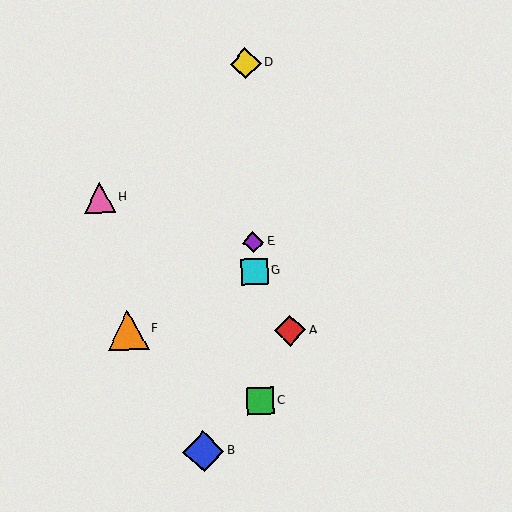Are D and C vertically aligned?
Yes, both are at x≈246.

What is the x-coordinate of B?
Object B is at x≈204.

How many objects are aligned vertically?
4 objects (C, D, E, G) are aligned vertically.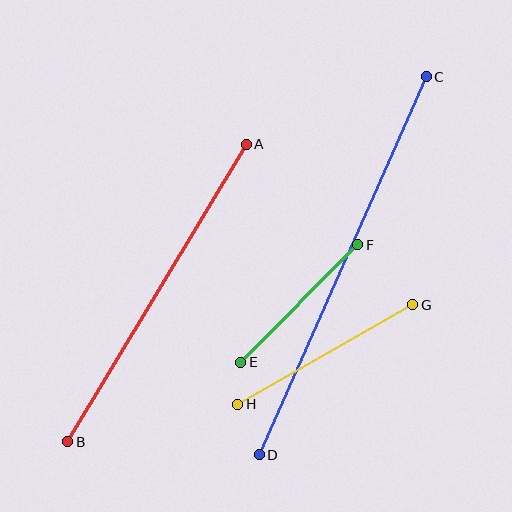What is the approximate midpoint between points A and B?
The midpoint is at approximately (157, 293) pixels.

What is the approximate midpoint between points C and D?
The midpoint is at approximately (343, 266) pixels.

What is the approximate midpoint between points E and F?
The midpoint is at approximately (299, 304) pixels.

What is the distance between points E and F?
The distance is approximately 166 pixels.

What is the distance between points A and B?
The distance is approximately 347 pixels.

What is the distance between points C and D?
The distance is approximately 413 pixels.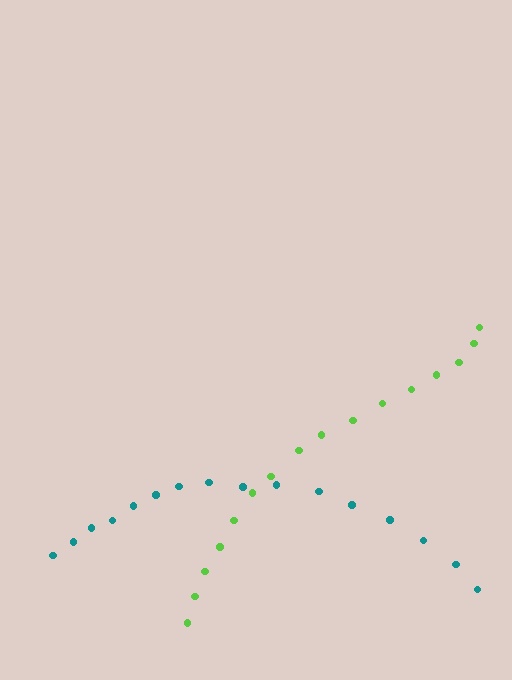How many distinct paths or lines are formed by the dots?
There are 2 distinct paths.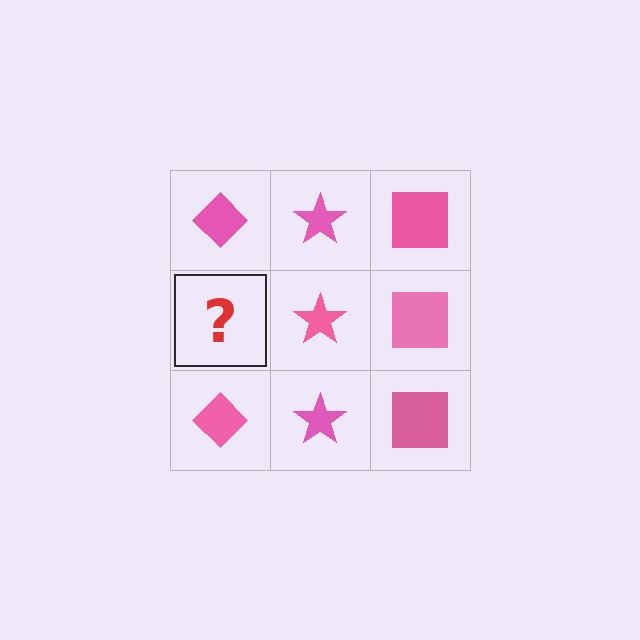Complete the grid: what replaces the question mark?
The question mark should be replaced with a pink diamond.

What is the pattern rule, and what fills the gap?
The rule is that each column has a consistent shape. The gap should be filled with a pink diamond.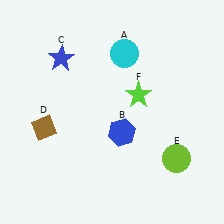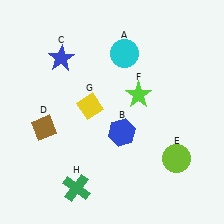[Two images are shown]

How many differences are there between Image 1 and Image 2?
There are 2 differences between the two images.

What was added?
A yellow diamond (G), a green cross (H) were added in Image 2.